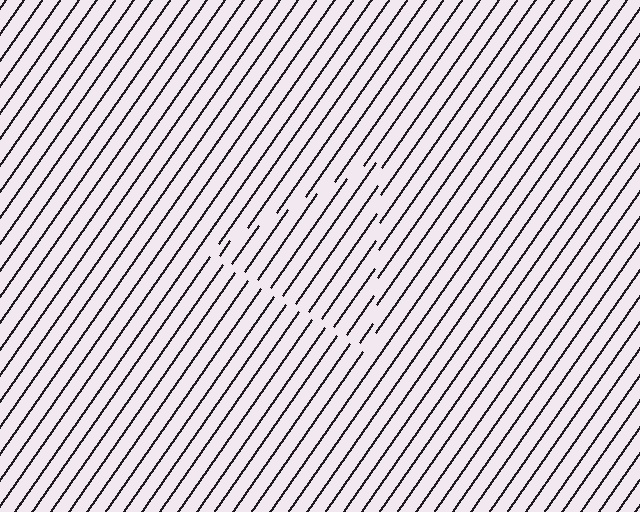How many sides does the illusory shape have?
3 sides — the line-ends trace a triangle.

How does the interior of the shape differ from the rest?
The interior of the shape contains the same grating, shifted by half a period — the contour is defined by the phase discontinuity where line-ends from the inner and outer gratings abut.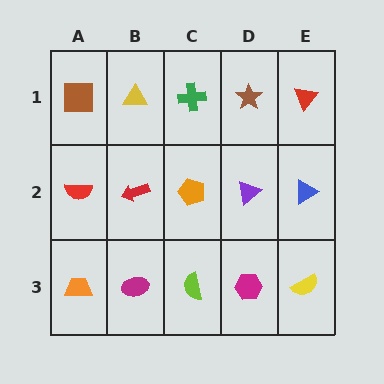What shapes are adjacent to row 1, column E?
A blue triangle (row 2, column E), a brown star (row 1, column D).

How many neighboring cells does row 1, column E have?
2.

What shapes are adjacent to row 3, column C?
An orange pentagon (row 2, column C), a magenta ellipse (row 3, column B), a magenta hexagon (row 3, column D).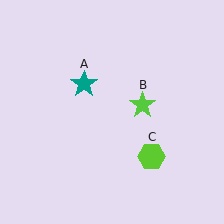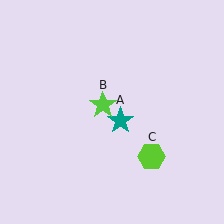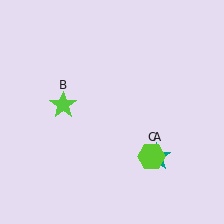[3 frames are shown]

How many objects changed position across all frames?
2 objects changed position: teal star (object A), lime star (object B).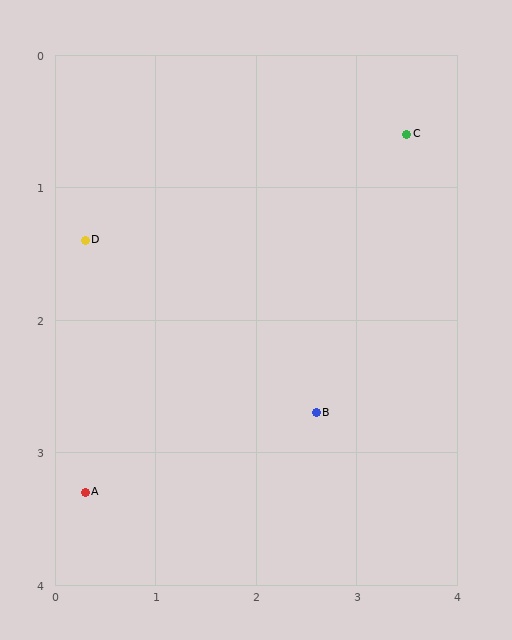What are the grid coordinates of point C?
Point C is at approximately (3.5, 0.6).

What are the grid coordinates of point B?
Point B is at approximately (2.6, 2.7).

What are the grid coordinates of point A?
Point A is at approximately (0.3, 3.3).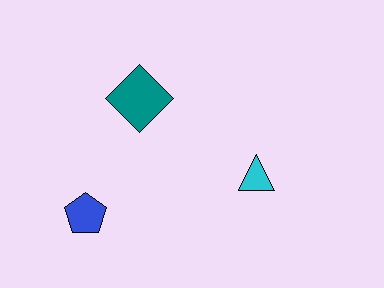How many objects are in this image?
There are 3 objects.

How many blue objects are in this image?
There is 1 blue object.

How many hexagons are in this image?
There are no hexagons.